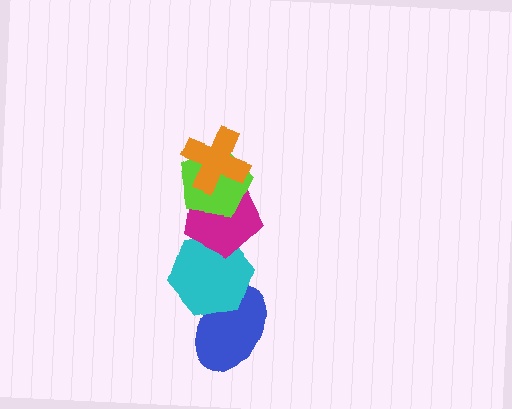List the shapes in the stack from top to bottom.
From top to bottom: the orange cross, the lime pentagon, the magenta pentagon, the cyan hexagon, the blue ellipse.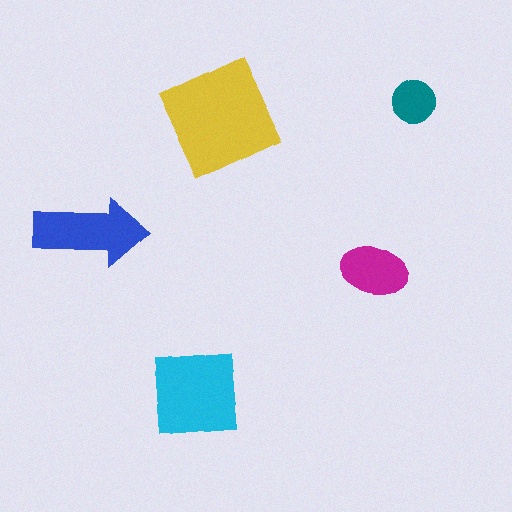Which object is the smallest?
The teal circle.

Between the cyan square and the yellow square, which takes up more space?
The yellow square.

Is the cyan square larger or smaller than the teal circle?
Larger.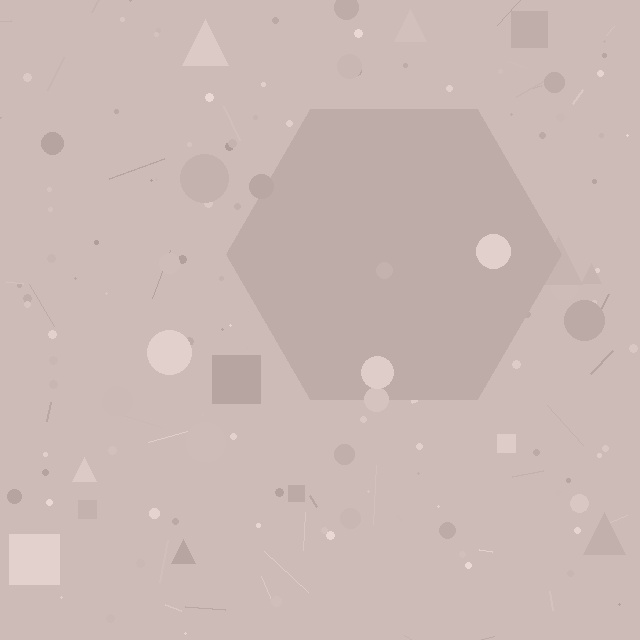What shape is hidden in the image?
A hexagon is hidden in the image.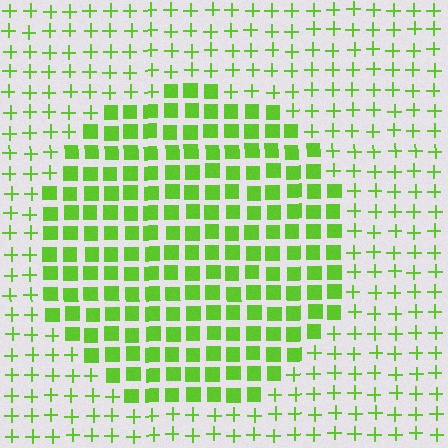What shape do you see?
I see a circle.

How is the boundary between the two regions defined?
The boundary is defined by a change in element shape: squares inside vs. plus signs outside. All elements share the same color and spacing.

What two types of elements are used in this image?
The image uses squares inside the circle region and plus signs outside it.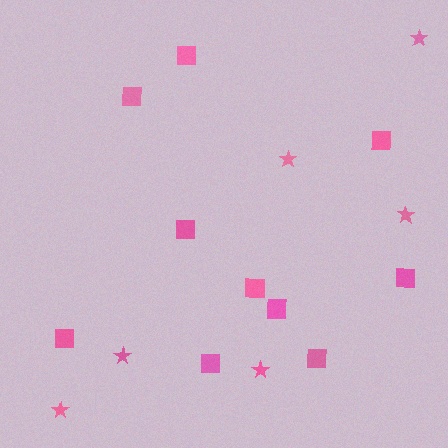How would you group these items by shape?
There are 2 groups: one group of squares (10) and one group of stars (6).